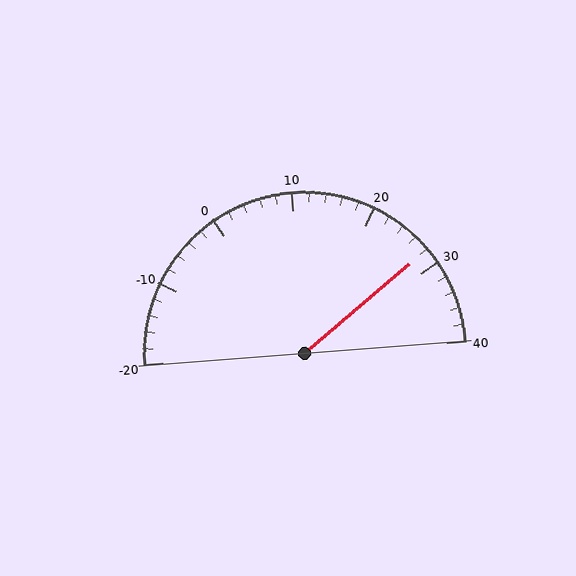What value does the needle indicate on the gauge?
The needle indicates approximately 28.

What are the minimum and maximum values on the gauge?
The gauge ranges from -20 to 40.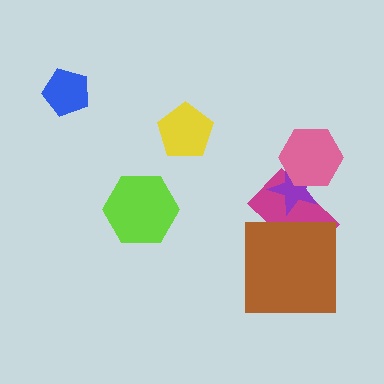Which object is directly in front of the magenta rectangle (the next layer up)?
The purple star is directly in front of the magenta rectangle.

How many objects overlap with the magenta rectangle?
3 objects overlap with the magenta rectangle.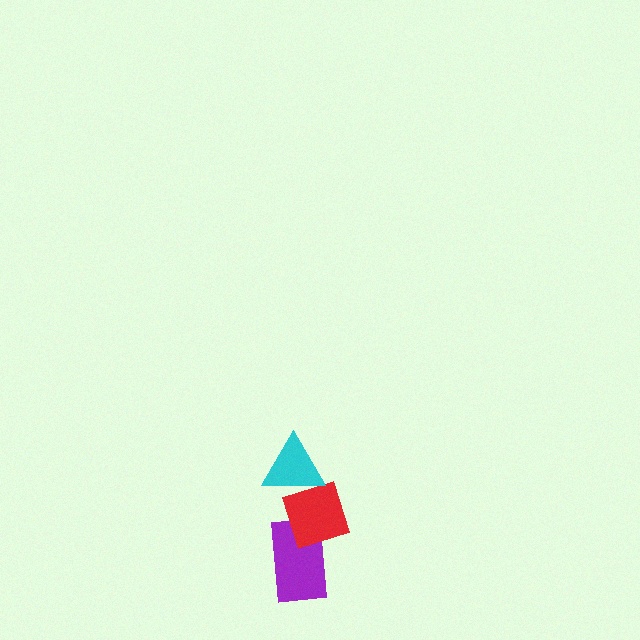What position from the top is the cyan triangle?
The cyan triangle is 1st from the top.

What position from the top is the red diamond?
The red diamond is 2nd from the top.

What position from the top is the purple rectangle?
The purple rectangle is 3rd from the top.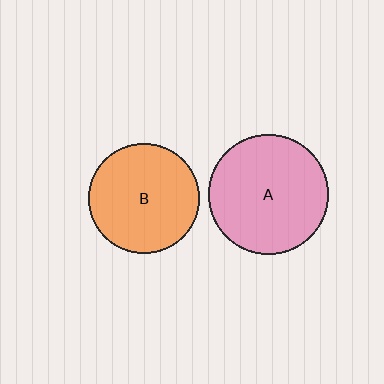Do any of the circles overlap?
No, none of the circles overlap.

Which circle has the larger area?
Circle A (pink).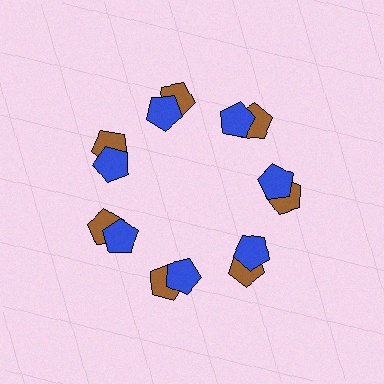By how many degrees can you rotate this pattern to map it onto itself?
The pattern maps onto itself every 51 degrees of rotation.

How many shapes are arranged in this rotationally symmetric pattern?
There are 14 shapes, arranged in 7 groups of 2.